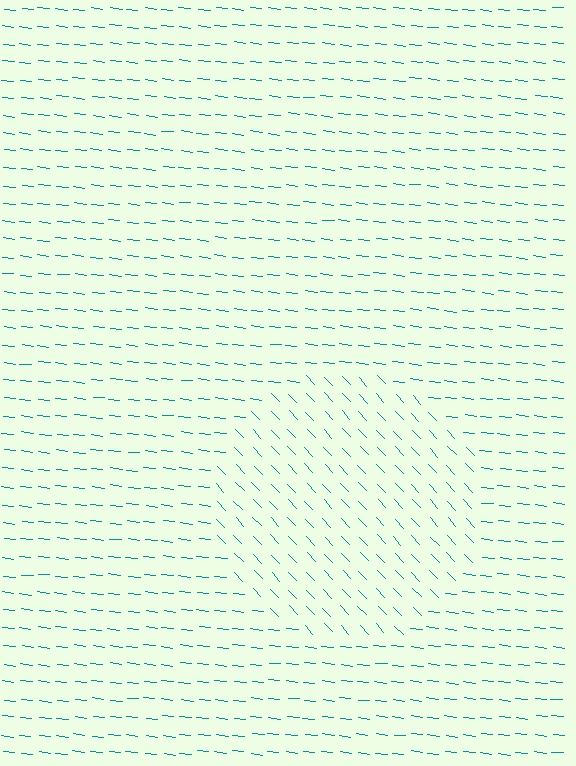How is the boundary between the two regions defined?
The boundary is defined purely by a change in line orientation (approximately 40 degrees difference). All lines are the same color and thickness.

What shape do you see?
I see a circle.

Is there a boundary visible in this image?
Yes, there is a texture boundary formed by a change in line orientation.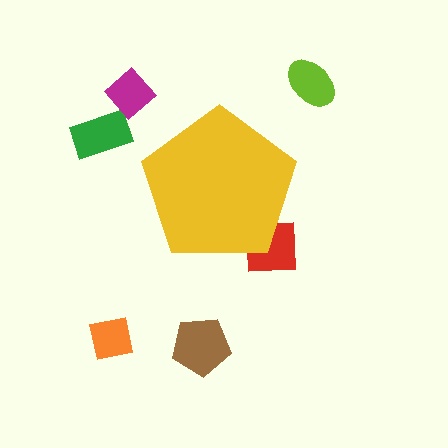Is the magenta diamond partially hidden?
No, the magenta diamond is fully visible.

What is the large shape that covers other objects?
A yellow pentagon.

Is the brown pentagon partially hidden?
No, the brown pentagon is fully visible.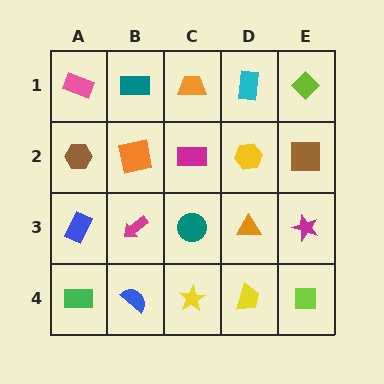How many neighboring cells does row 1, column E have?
2.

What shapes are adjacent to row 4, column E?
A magenta star (row 3, column E), a yellow trapezoid (row 4, column D).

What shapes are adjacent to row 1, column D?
A yellow hexagon (row 2, column D), an orange trapezoid (row 1, column C), a lime diamond (row 1, column E).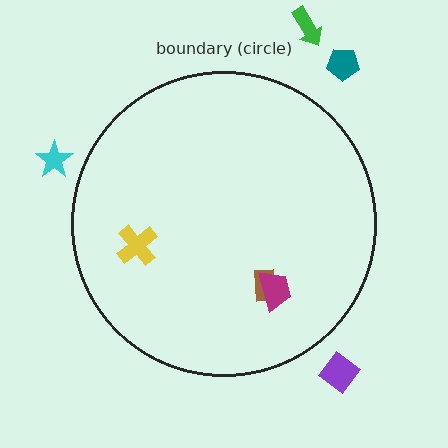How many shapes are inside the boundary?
3 inside, 4 outside.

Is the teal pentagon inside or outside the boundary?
Outside.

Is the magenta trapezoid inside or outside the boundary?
Inside.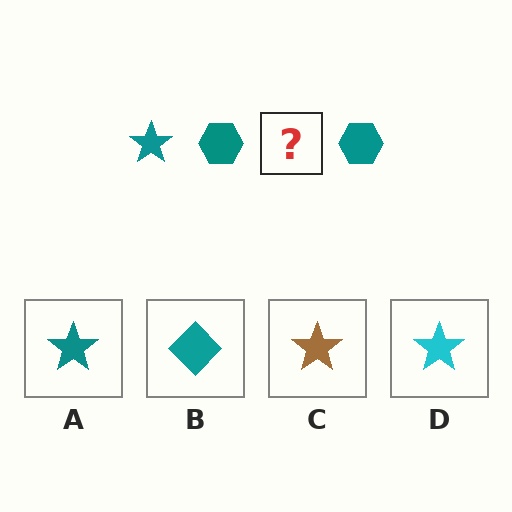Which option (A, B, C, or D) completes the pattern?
A.